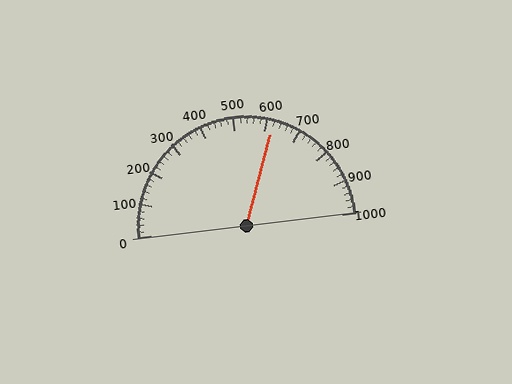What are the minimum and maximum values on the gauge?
The gauge ranges from 0 to 1000.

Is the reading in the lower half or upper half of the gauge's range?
The reading is in the upper half of the range (0 to 1000).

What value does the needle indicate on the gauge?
The needle indicates approximately 620.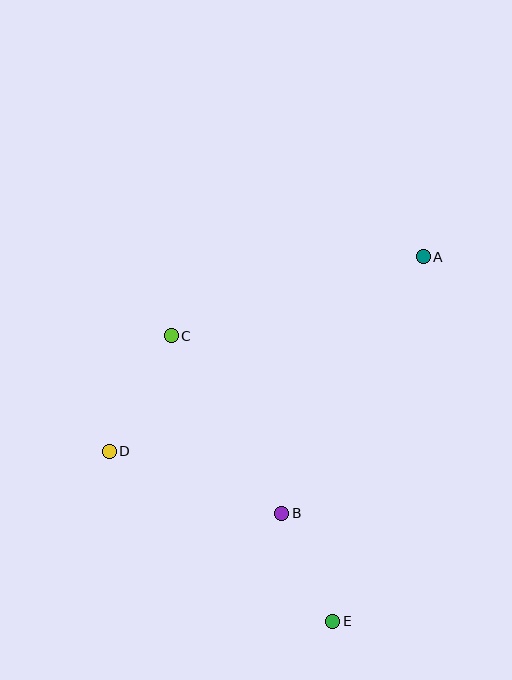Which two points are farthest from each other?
Points A and E are farthest from each other.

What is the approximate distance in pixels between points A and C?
The distance between A and C is approximately 264 pixels.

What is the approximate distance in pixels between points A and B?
The distance between A and B is approximately 293 pixels.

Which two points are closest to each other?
Points B and E are closest to each other.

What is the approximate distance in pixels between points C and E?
The distance between C and E is approximately 328 pixels.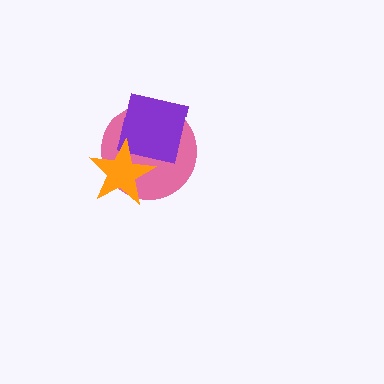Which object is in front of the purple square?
The orange star is in front of the purple square.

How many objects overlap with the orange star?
2 objects overlap with the orange star.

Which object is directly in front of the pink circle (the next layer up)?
The purple square is directly in front of the pink circle.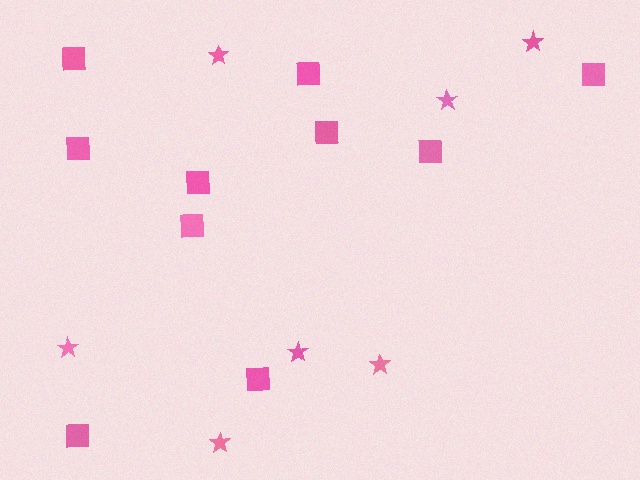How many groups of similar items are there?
There are 2 groups: one group of squares (10) and one group of stars (7).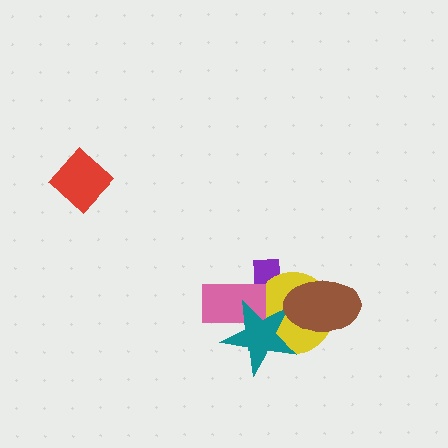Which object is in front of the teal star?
The brown ellipse is in front of the teal star.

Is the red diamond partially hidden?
No, no other shape covers it.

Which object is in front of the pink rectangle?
The teal star is in front of the pink rectangle.